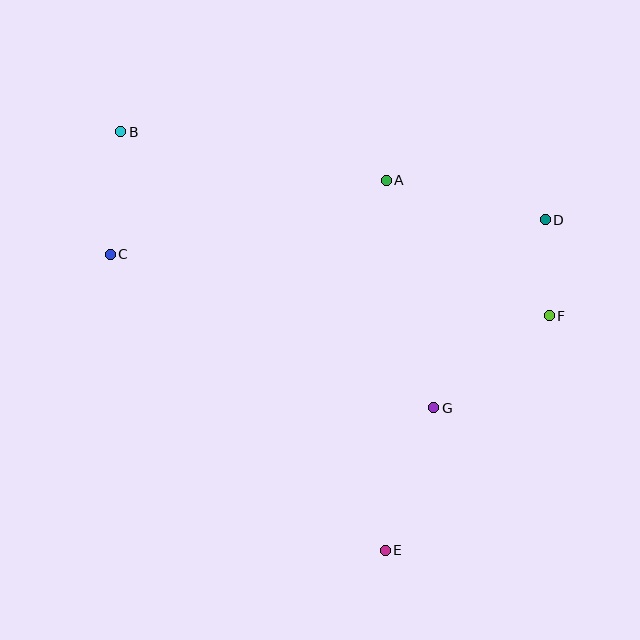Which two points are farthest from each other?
Points B and E are farthest from each other.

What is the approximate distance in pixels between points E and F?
The distance between E and F is approximately 286 pixels.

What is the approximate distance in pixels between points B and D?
The distance between B and D is approximately 434 pixels.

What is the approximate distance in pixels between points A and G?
The distance between A and G is approximately 233 pixels.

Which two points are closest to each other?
Points D and F are closest to each other.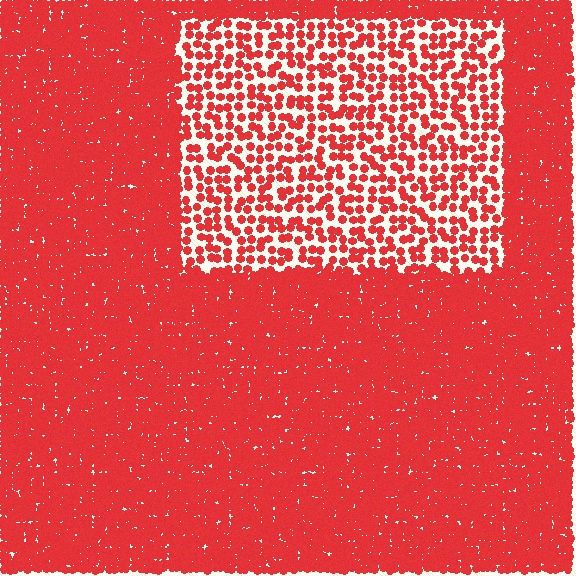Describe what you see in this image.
The image contains small red elements arranged at two different densities. A rectangle-shaped region is visible where the elements are less densely packed than the surrounding area.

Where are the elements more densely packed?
The elements are more densely packed outside the rectangle boundary.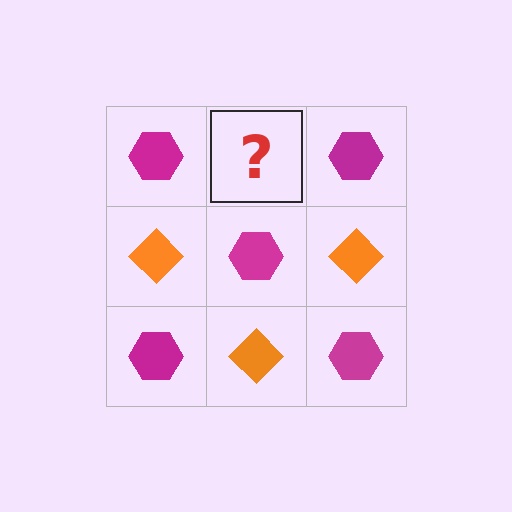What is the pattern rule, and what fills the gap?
The rule is that it alternates magenta hexagon and orange diamond in a checkerboard pattern. The gap should be filled with an orange diamond.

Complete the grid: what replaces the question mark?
The question mark should be replaced with an orange diamond.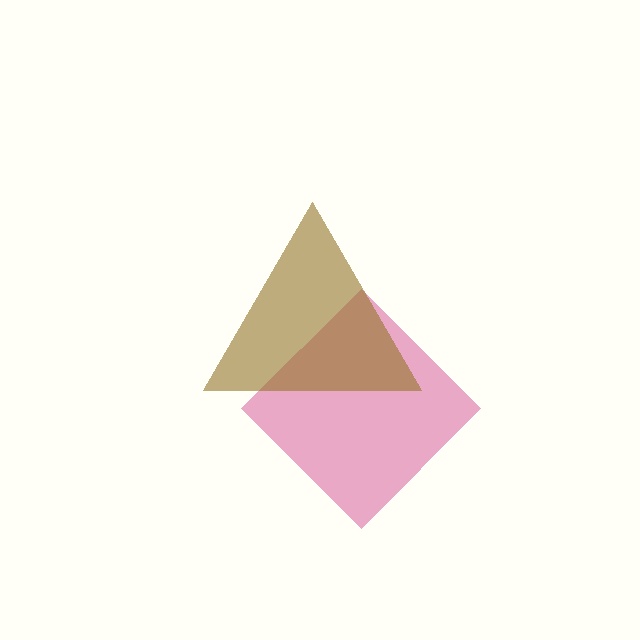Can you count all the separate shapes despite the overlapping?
Yes, there are 2 separate shapes.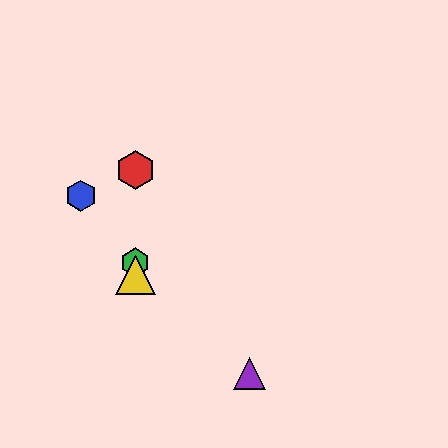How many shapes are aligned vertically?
3 shapes (the red hexagon, the green hexagon, the yellow triangle) are aligned vertically.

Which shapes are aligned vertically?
The red hexagon, the green hexagon, the yellow triangle are aligned vertically.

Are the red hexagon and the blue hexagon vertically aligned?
No, the red hexagon is at x≈135 and the blue hexagon is at x≈81.